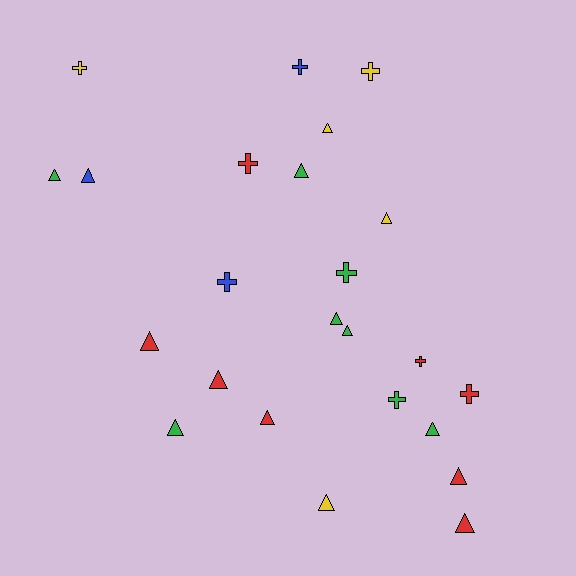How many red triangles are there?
There are 5 red triangles.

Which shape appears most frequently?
Triangle, with 15 objects.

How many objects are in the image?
There are 24 objects.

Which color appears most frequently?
Red, with 8 objects.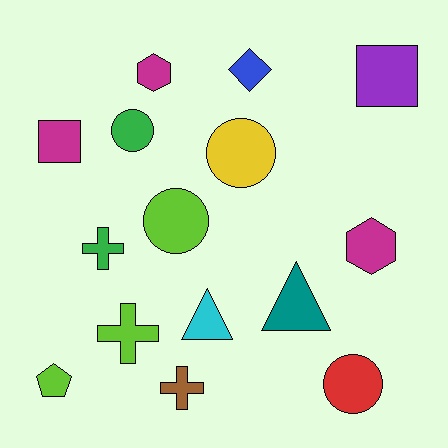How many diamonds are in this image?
There is 1 diamond.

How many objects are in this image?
There are 15 objects.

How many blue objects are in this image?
There is 1 blue object.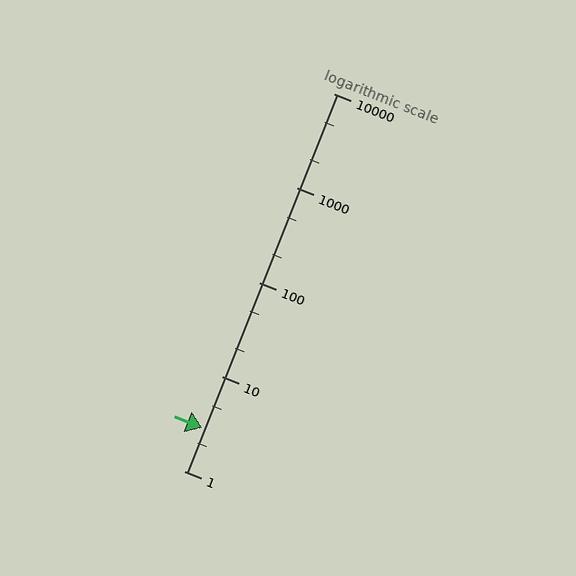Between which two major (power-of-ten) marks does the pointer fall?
The pointer is between 1 and 10.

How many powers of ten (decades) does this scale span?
The scale spans 4 decades, from 1 to 10000.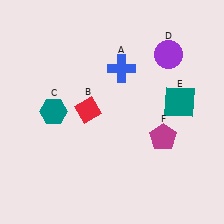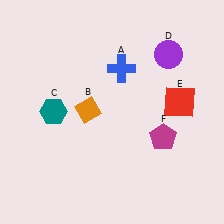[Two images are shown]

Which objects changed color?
B changed from red to orange. E changed from teal to red.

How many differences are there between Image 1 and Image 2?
There are 2 differences between the two images.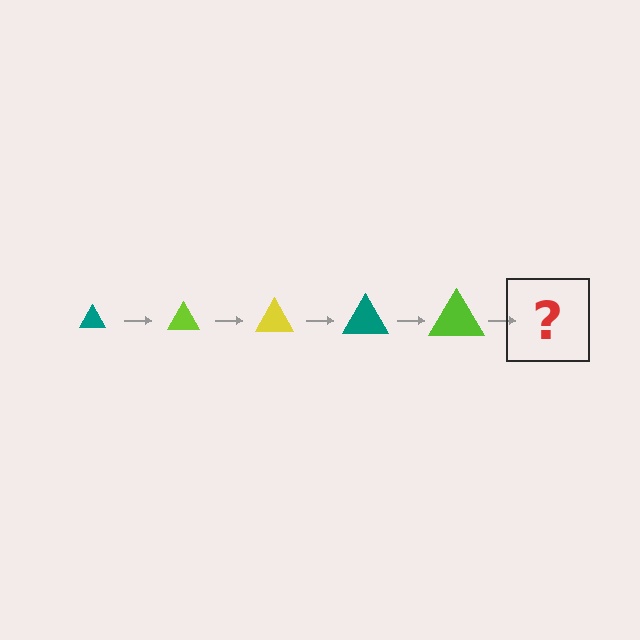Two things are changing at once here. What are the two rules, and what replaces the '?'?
The two rules are that the triangle grows larger each step and the color cycles through teal, lime, and yellow. The '?' should be a yellow triangle, larger than the previous one.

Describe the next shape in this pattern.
It should be a yellow triangle, larger than the previous one.